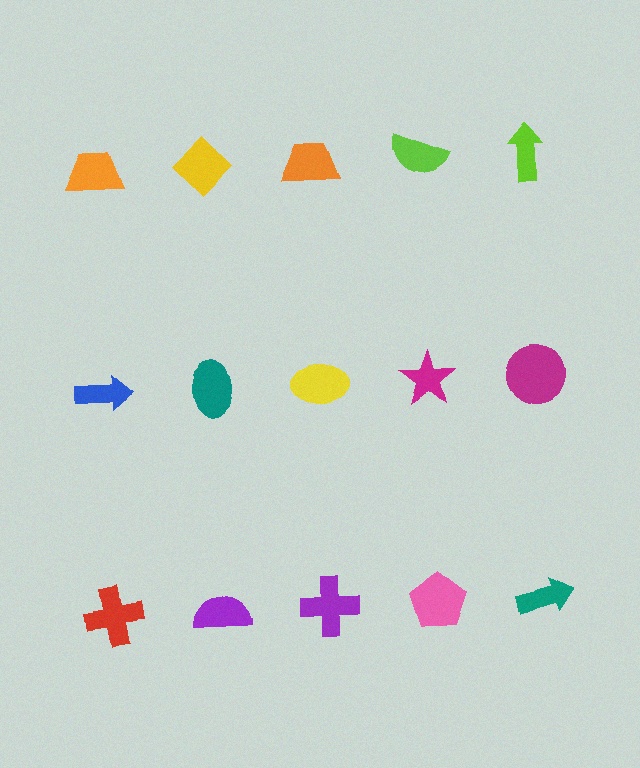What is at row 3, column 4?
A pink pentagon.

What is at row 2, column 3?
A yellow ellipse.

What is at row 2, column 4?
A magenta star.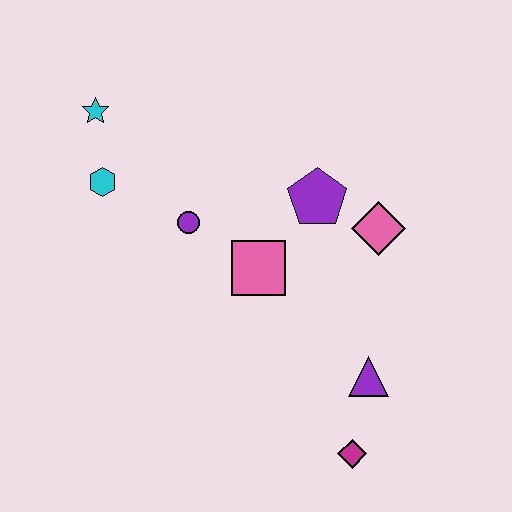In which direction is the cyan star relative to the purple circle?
The cyan star is above the purple circle.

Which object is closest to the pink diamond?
The purple pentagon is closest to the pink diamond.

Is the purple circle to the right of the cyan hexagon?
Yes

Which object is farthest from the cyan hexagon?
The magenta diamond is farthest from the cyan hexagon.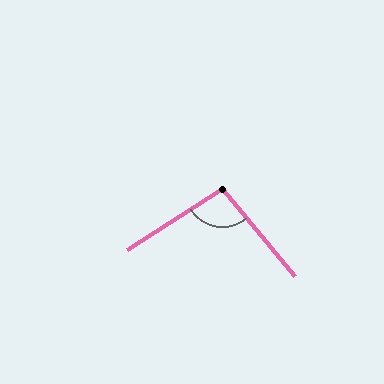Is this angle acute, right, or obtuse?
It is obtuse.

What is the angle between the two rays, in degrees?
Approximately 97 degrees.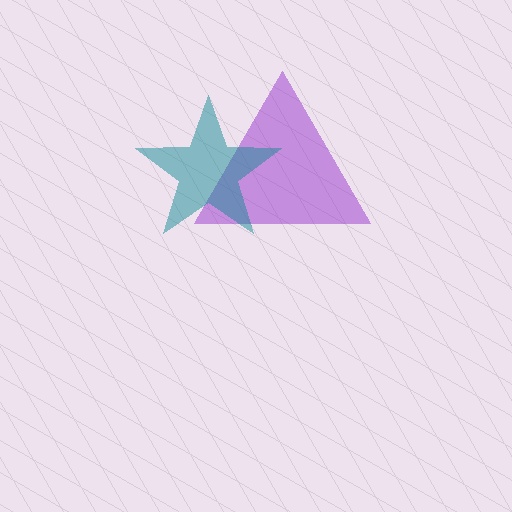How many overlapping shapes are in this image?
There are 2 overlapping shapes in the image.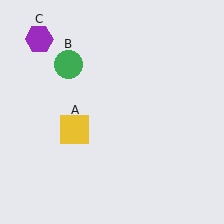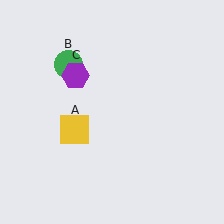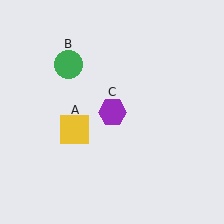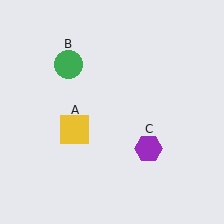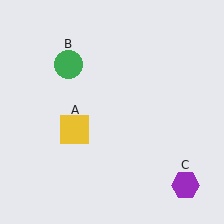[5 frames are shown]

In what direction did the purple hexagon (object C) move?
The purple hexagon (object C) moved down and to the right.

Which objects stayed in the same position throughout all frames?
Yellow square (object A) and green circle (object B) remained stationary.